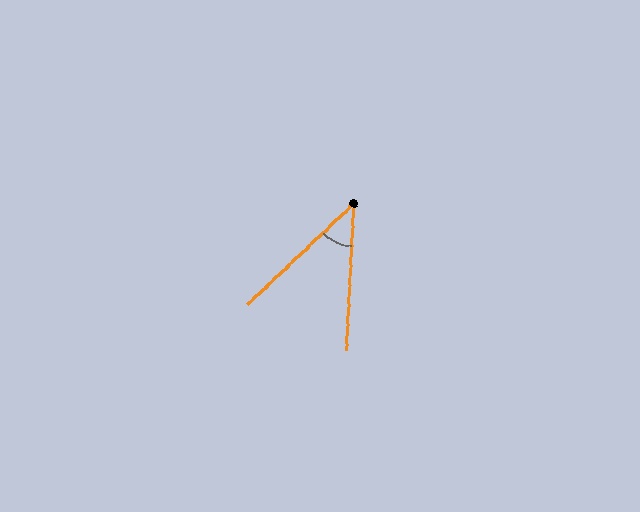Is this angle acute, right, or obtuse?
It is acute.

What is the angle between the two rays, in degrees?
Approximately 43 degrees.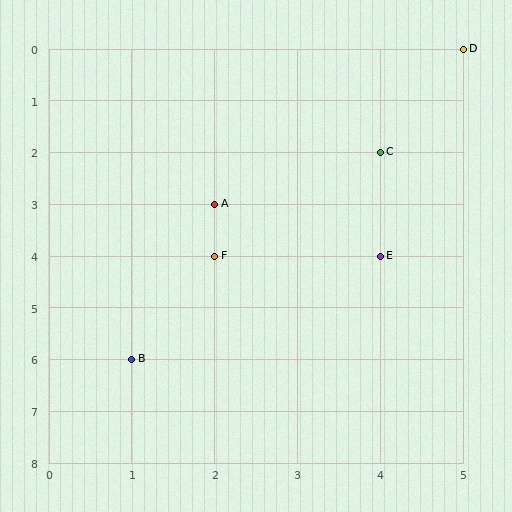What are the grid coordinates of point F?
Point F is at grid coordinates (2, 4).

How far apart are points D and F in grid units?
Points D and F are 3 columns and 4 rows apart (about 5.0 grid units diagonally).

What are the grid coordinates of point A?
Point A is at grid coordinates (2, 3).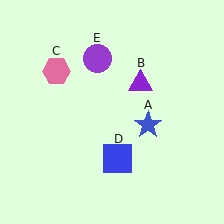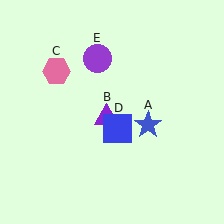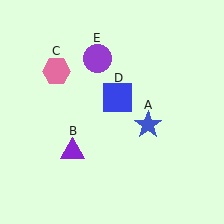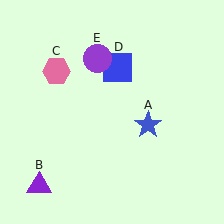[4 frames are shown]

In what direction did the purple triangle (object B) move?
The purple triangle (object B) moved down and to the left.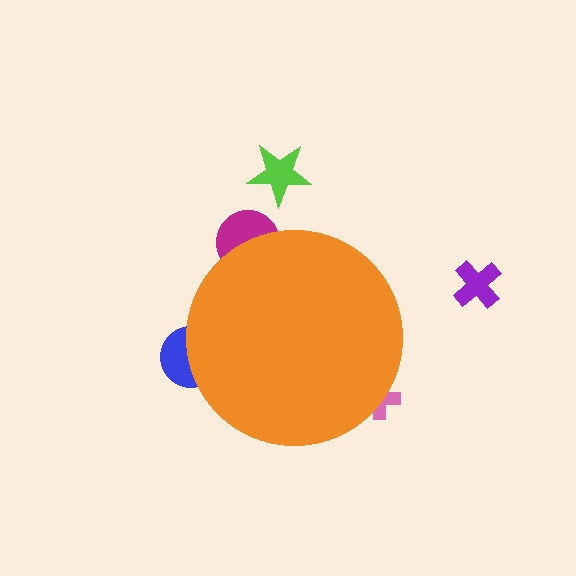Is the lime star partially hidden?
No, the lime star is fully visible.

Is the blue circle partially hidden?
Yes, the blue circle is partially hidden behind the orange circle.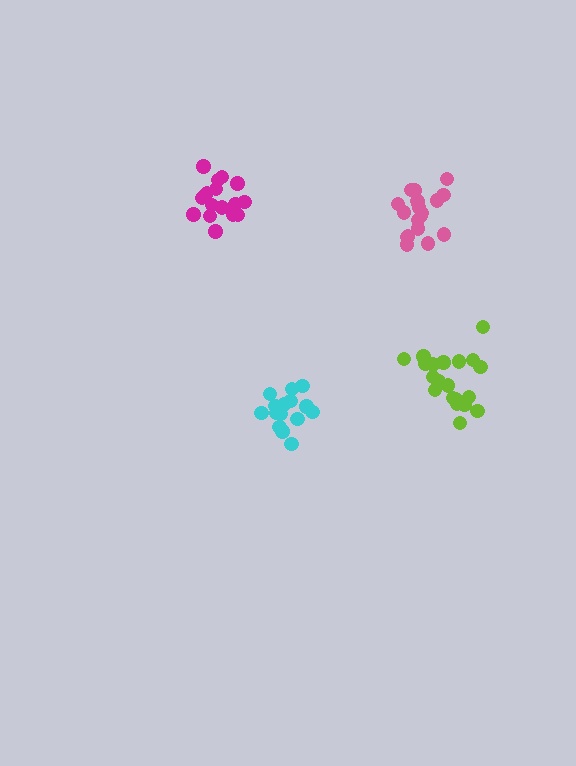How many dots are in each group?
Group 1: 20 dots, Group 2: 17 dots, Group 3: 15 dots, Group 4: 20 dots (72 total).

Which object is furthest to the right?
The lime cluster is rightmost.